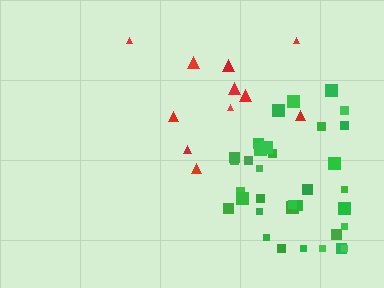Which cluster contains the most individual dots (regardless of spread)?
Green (35).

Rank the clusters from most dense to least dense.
green, red.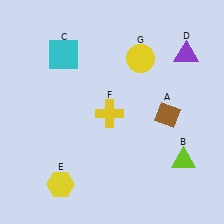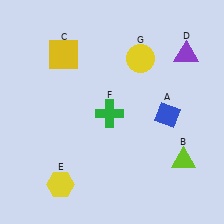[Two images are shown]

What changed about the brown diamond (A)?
In Image 1, A is brown. In Image 2, it changed to blue.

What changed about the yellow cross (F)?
In Image 1, F is yellow. In Image 2, it changed to green.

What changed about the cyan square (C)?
In Image 1, C is cyan. In Image 2, it changed to yellow.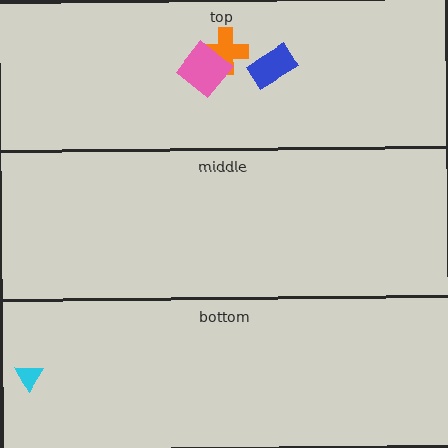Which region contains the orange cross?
The top region.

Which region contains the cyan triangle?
The bottom region.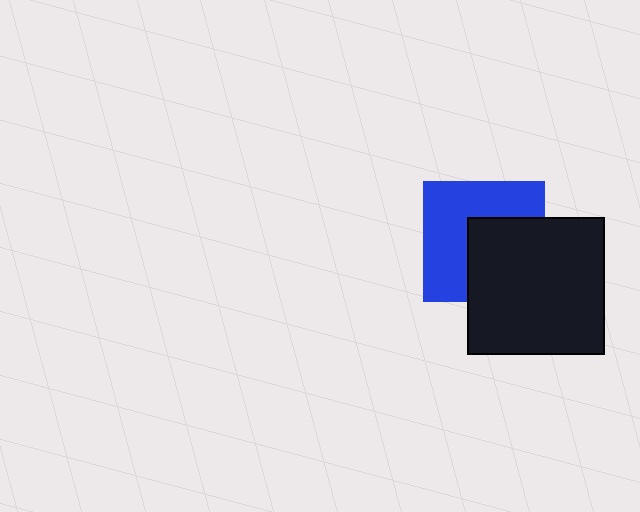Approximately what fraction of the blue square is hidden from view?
Roughly 45% of the blue square is hidden behind the black square.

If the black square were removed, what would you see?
You would see the complete blue square.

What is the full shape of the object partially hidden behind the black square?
The partially hidden object is a blue square.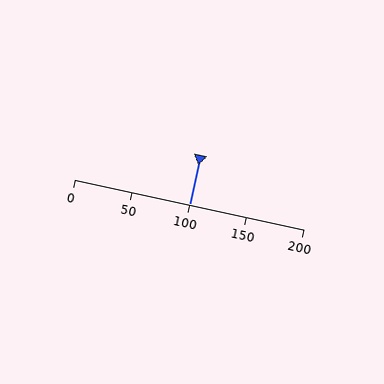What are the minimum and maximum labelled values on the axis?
The axis runs from 0 to 200.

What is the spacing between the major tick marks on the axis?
The major ticks are spaced 50 apart.